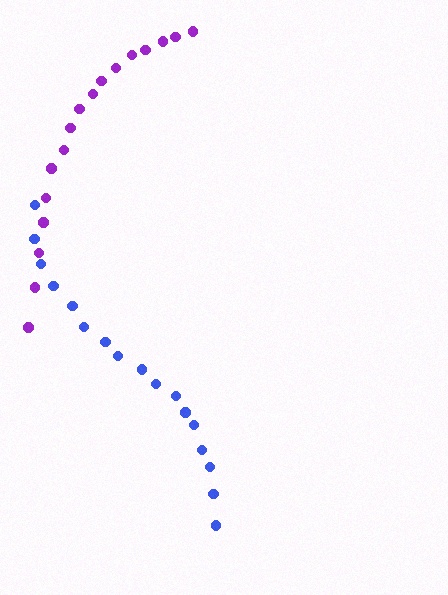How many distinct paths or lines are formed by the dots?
There are 2 distinct paths.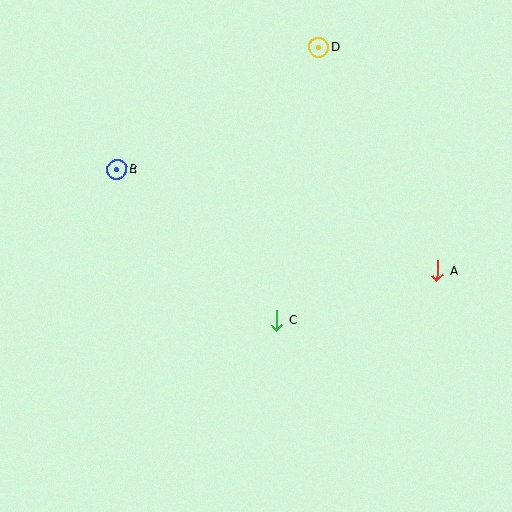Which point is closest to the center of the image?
Point C at (277, 320) is closest to the center.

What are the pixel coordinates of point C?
Point C is at (277, 320).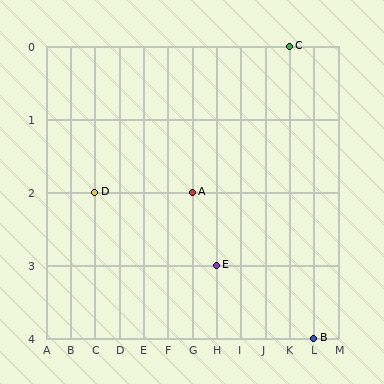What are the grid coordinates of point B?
Point B is at grid coordinates (L, 4).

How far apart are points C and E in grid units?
Points C and E are 3 columns and 3 rows apart (about 4.2 grid units diagonally).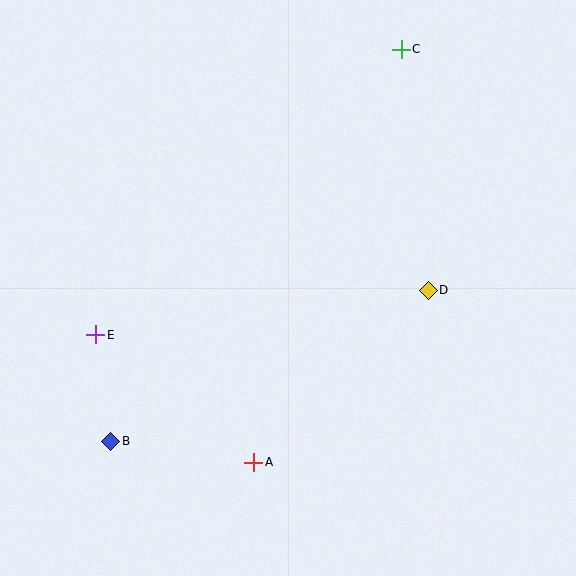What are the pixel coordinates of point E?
Point E is at (96, 335).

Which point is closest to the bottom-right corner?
Point D is closest to the bottom-right corner.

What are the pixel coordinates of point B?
Point B is at (111, 441).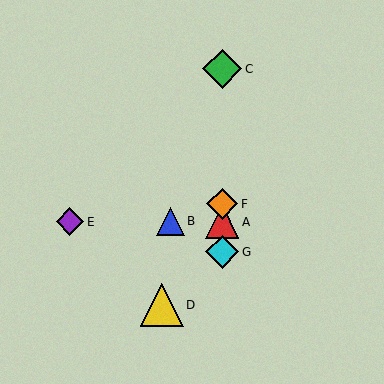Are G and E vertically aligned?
No, G is at x≈222 and E is at x≈70.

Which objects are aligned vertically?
Objects A, C, F, G are aligned vertically.